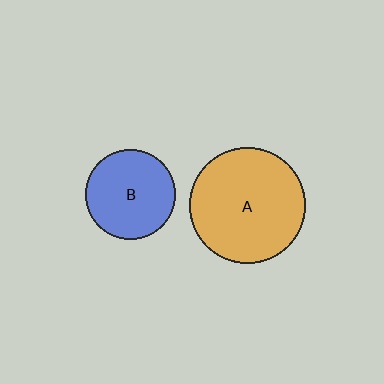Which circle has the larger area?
Circle A (orange).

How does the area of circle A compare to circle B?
Approximately 1.7 times.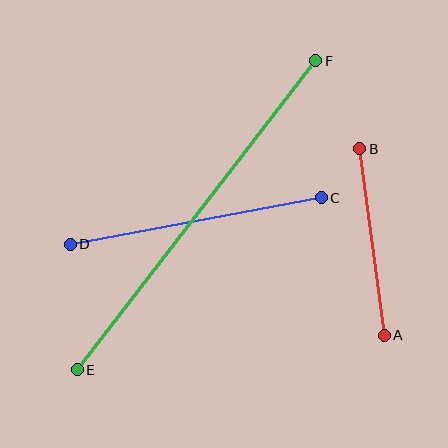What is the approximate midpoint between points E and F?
The midpoint is at approximately (196, 215) pixels.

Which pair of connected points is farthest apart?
Points E and F are farthest apart.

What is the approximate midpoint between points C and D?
The midpoint is at approximately (196, 221) pixels.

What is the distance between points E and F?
The distance is approximately 391 pixels.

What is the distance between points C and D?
The distance is approximately 255 pixels.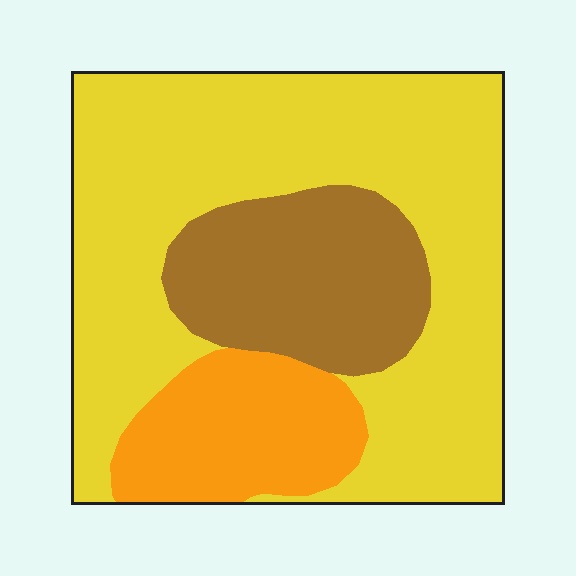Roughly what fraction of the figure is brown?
Brown takes up about one fifth (1/5) of the figure.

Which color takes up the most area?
Yellow, at roughly 65%.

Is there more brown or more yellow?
Yellow.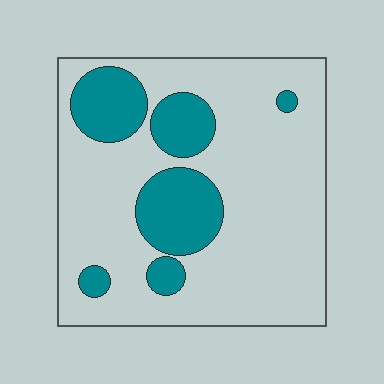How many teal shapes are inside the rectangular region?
6.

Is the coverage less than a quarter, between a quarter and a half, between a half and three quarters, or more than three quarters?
Less than a quarter.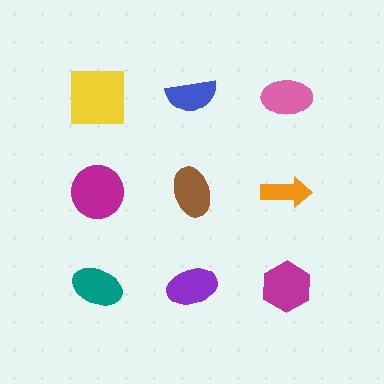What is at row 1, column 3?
A pink ellipse.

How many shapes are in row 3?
3 shapes.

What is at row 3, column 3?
A magenta hexagon.